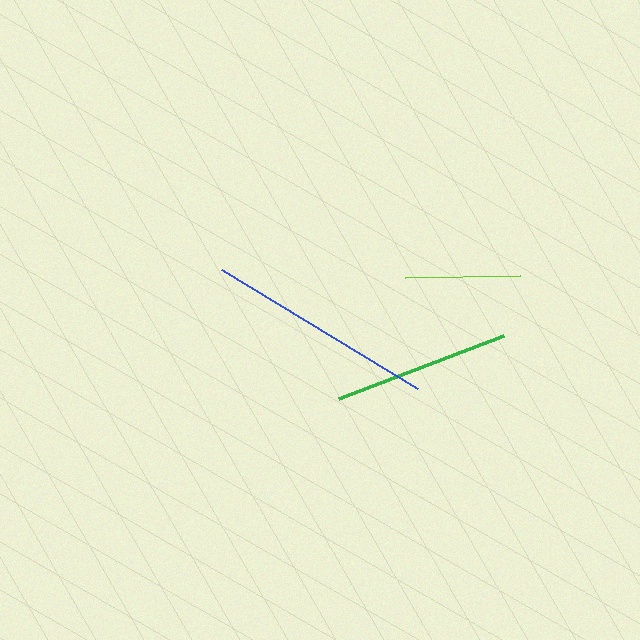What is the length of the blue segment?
The blue segment is approximately 229 pixels long.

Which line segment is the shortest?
The lime line is the shortest at approximately 115 pixels.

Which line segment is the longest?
The blue line is the longest at approximately 229 pixels.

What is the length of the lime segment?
The lime segment is approximately 115 pixels long.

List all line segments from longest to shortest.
From longest to shortest: blue, green, lime.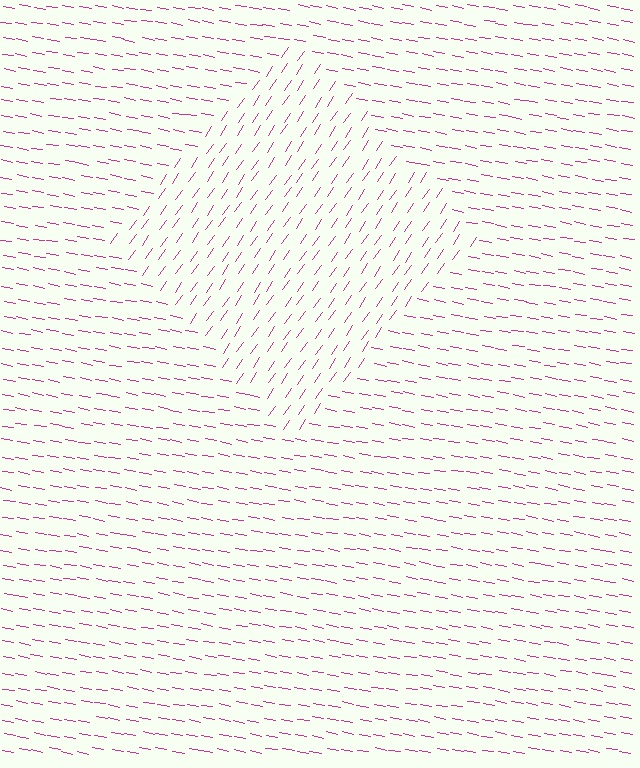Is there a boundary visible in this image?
Yes, there is a texture boundary formed by a change in line orientation.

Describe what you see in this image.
The image is filled with small magenta line segments. A diamond region in the image has lines oriented differently from the surrounding lines, creating a visible texture boundary.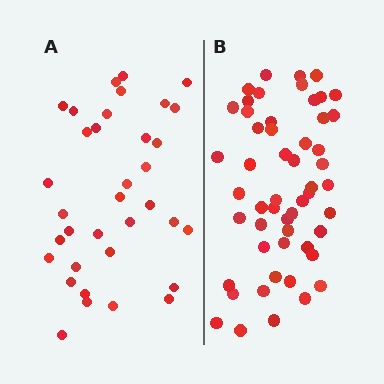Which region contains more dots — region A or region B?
Region B (the right region) has more dots.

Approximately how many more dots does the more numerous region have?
Region B has approximately 20 more dots than region A.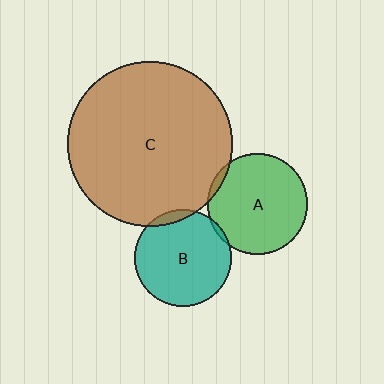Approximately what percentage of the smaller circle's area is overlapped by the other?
Approximately 5%.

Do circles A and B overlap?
Yes.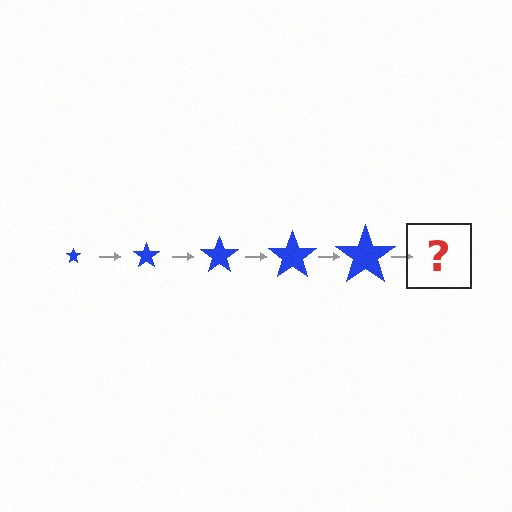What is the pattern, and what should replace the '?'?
The pattern is that the star gets progressively larger each step. The '?' should be a blue star, larger than the previous one.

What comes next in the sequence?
The next element should be a blue star, larger than the previous one.